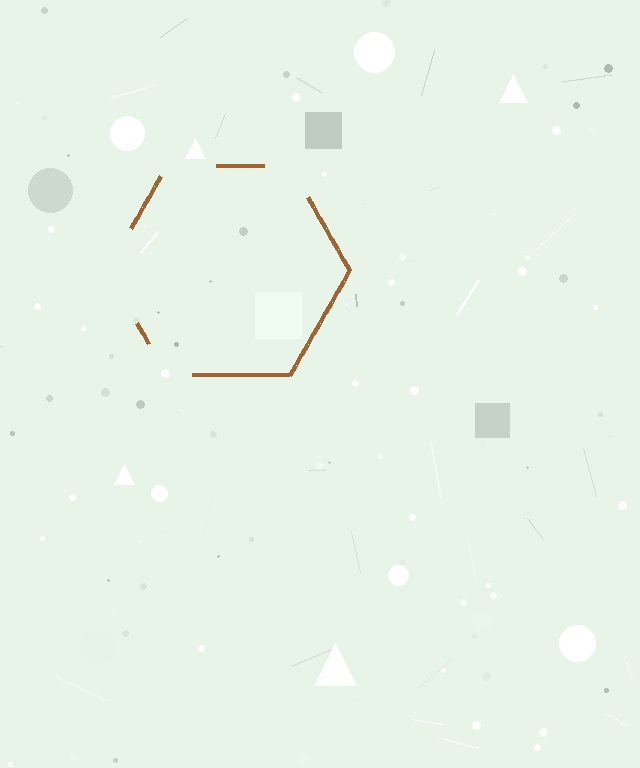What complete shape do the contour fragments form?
The contour fragments form a hexagon.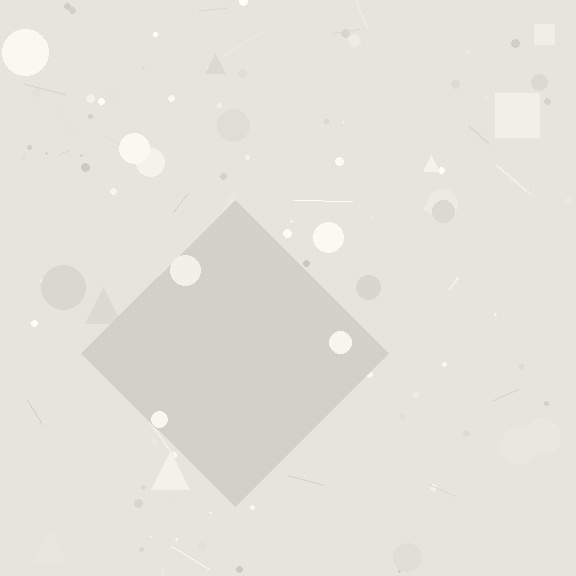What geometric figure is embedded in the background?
A diamond is embedded in the background.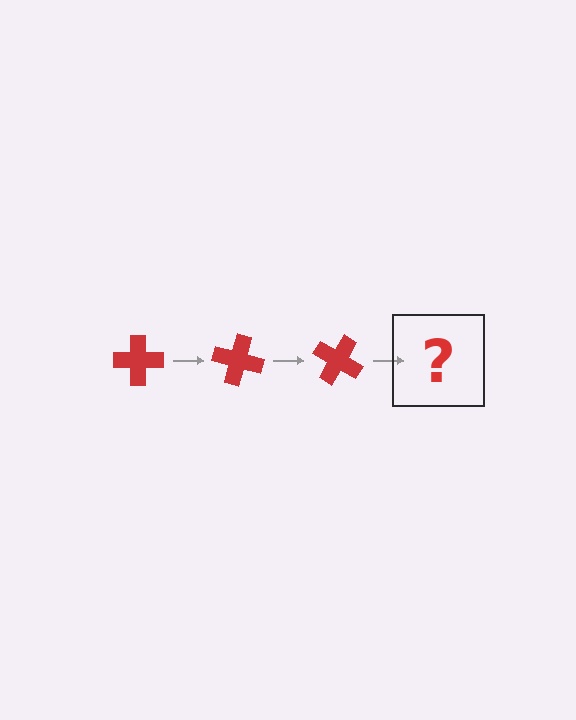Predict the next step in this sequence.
The next step is a red cross rotated 45 degrees.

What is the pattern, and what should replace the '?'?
The pattern is that the cross rotates 15 degrees each step. The '?' should be a red cross rotated 45 degrees.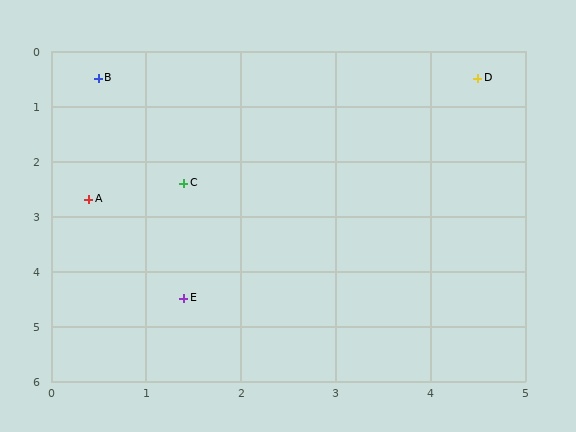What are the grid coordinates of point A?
Point A is at approximately (0.4, 2.7).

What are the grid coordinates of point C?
Point C is at approximately (1.4, 2.4).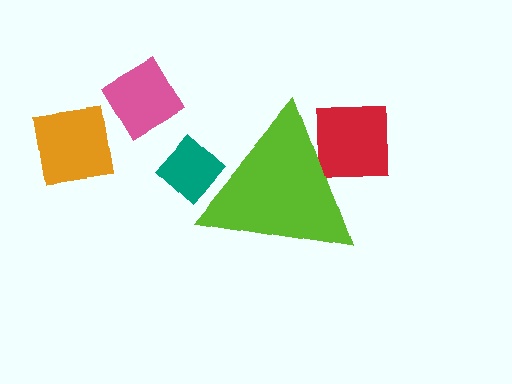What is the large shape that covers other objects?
A lime triangle.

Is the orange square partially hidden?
No, the orange square is fully visible.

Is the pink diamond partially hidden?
No, the pink diamond is fully visible.